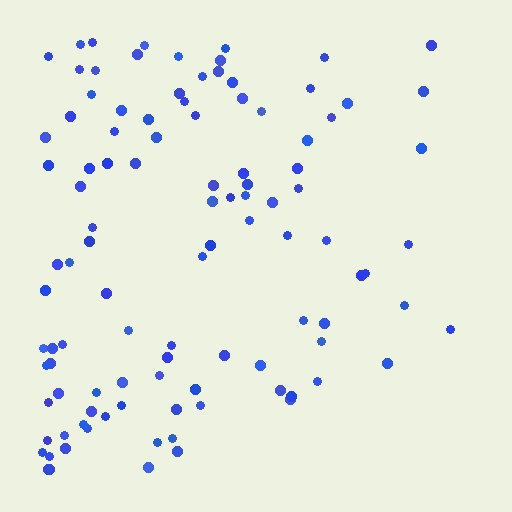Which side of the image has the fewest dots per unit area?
The right.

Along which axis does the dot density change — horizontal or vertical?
Horizontal.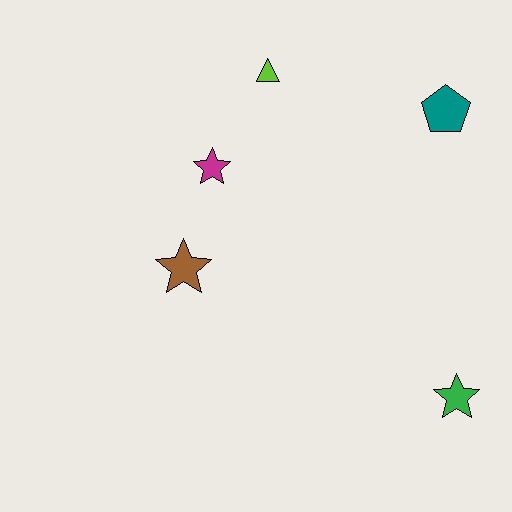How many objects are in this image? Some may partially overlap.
There are 5 objects.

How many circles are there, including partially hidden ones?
There are no circles.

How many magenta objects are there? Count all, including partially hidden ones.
There is 1 magenta object.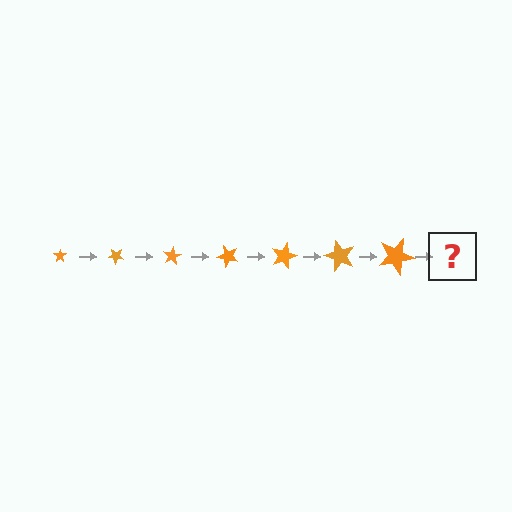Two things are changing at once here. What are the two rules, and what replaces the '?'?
The two rules are that the star grows larger each step and it rotates 40 degrees each step. The '?' should be a star, larger than the previous one and rotated 280 degrees from the start.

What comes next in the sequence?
The next element should be a star, larger than the previous one and rotated 280 degrees from the start.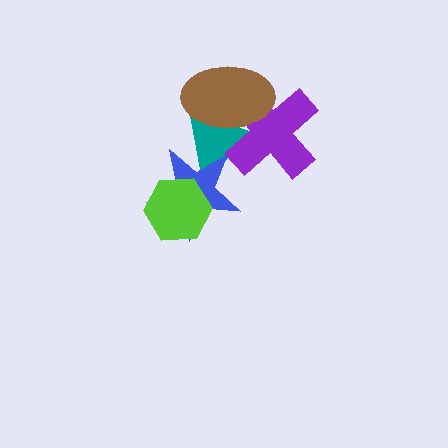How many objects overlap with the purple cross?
2 objects overlap with the purple cross.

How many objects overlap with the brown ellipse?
2 objects overlap with the brown ellipse.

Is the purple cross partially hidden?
Yes, it is partially covered by another shape.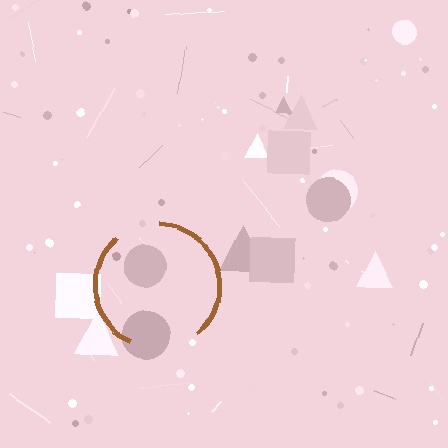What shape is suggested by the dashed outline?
The dashed outline suggests a circle.